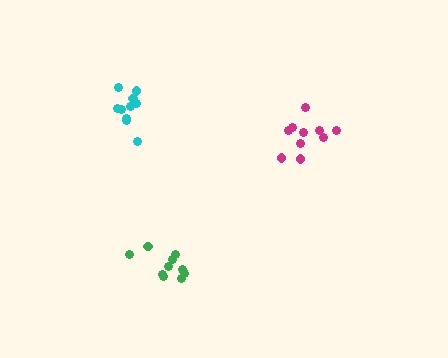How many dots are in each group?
Group 1: 10 dots, Group 2: 10 dots, Group 3: 10 dots (30 total).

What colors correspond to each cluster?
The clusters are colored: green, magenta, cyan.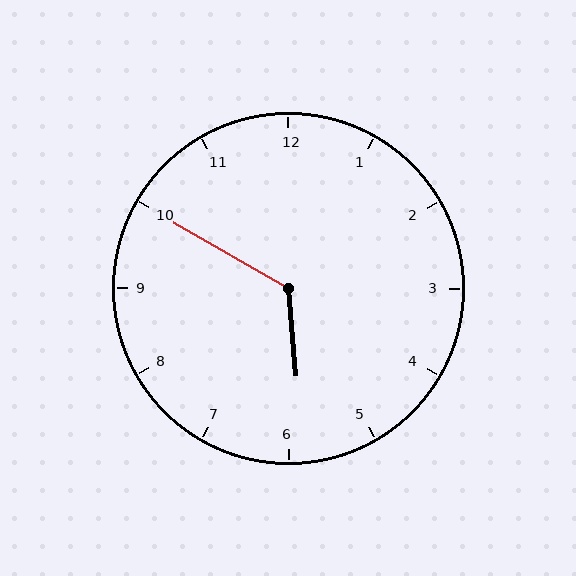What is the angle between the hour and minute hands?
Approximately 125 degrees.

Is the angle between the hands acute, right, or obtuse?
It is obtuse.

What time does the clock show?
5:50.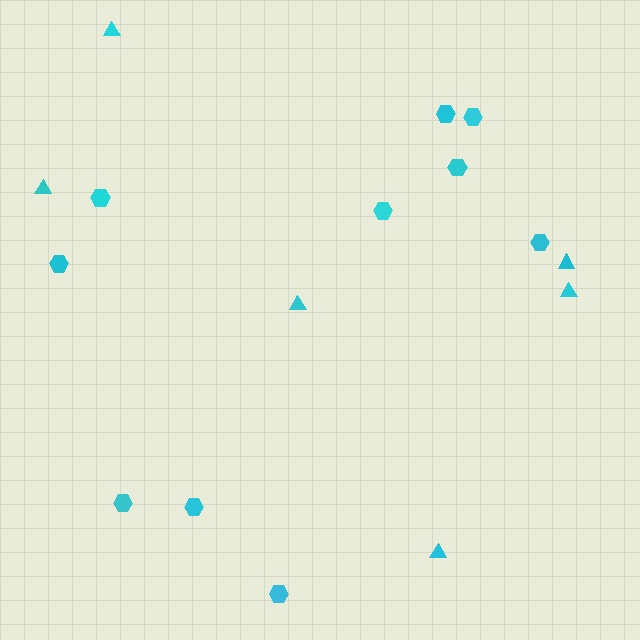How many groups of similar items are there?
There are 2 groups: one group of hexagons (10) and one group of triangles (6).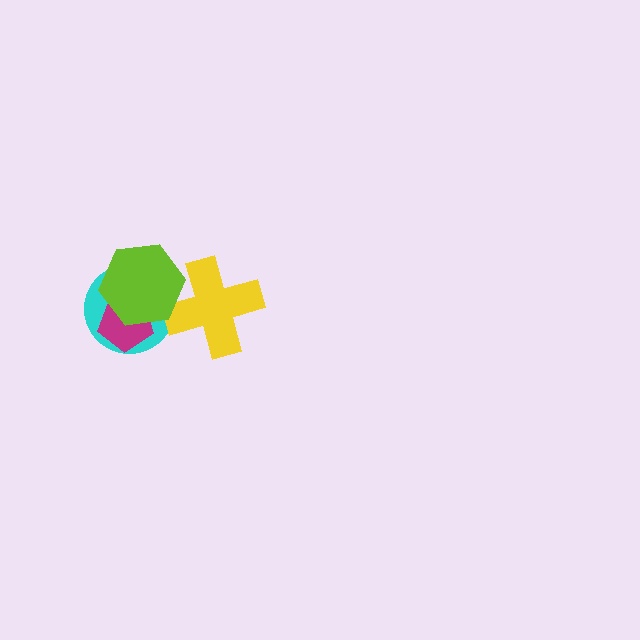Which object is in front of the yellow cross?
The lime hexagon is in front of the yellow cross.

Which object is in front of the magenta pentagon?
The lime hexagon is in front of the magenta pentagon.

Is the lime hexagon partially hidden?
No, no other shape covers it.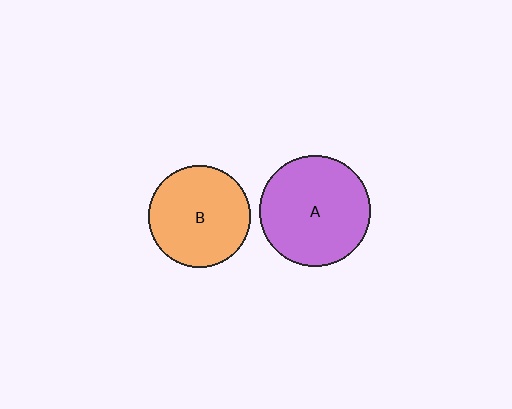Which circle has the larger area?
Circle A (purple).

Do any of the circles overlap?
No, none of the circles overlap.